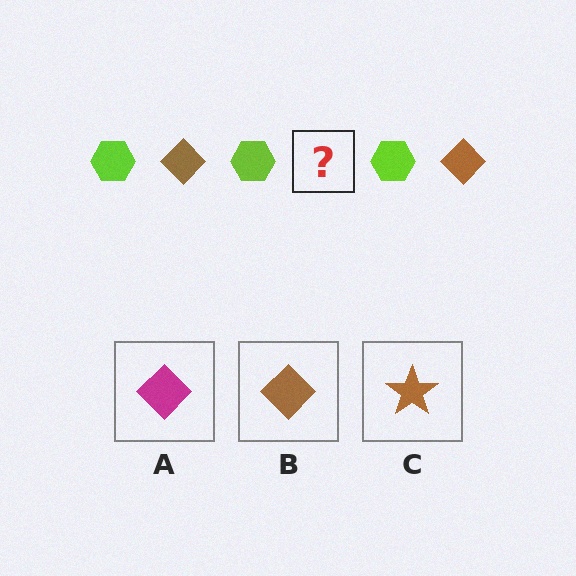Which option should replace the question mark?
Option B.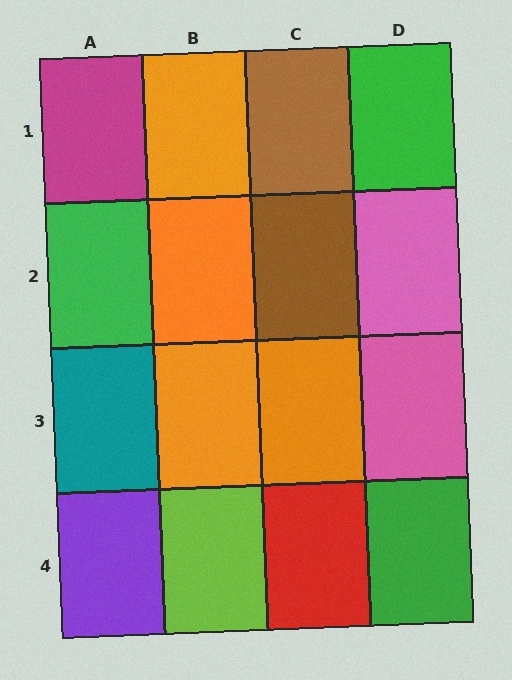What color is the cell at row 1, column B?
Orange.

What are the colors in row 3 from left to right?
Teal, orange, orange, pink.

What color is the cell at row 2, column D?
Pink.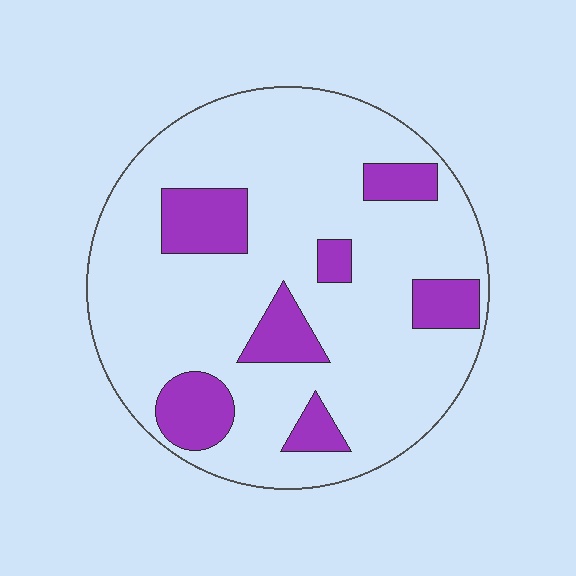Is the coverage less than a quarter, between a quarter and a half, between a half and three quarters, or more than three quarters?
Less than a quarter.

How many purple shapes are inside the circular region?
7.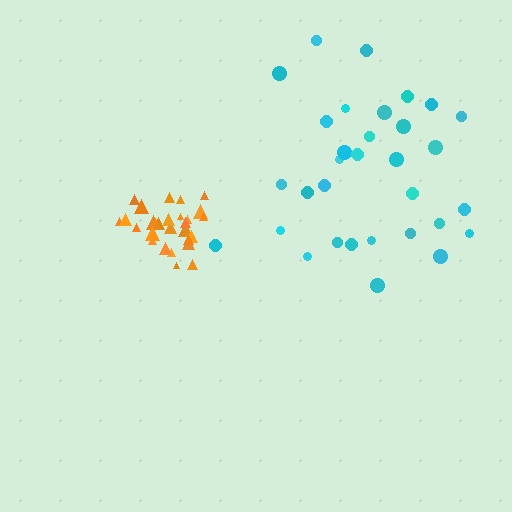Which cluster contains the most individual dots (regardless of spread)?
Cyan (32).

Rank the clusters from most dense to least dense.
orange, cyan.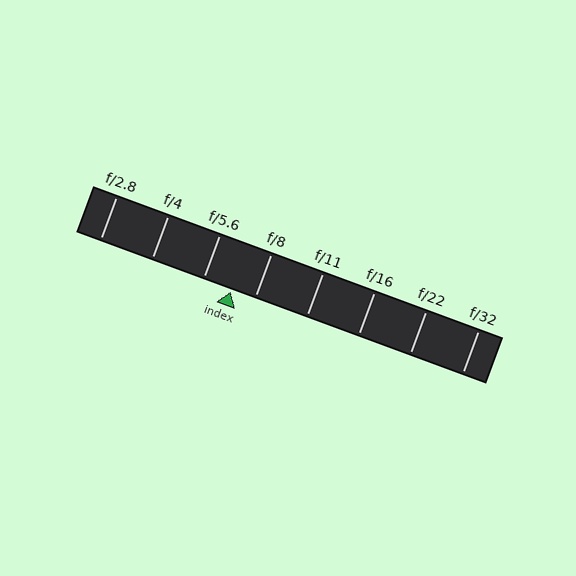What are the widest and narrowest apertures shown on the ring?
The widest aperture shown is f/2.8 and the narrowest is f/32.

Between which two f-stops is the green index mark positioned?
The index mark is between f/5.6 and f/8.